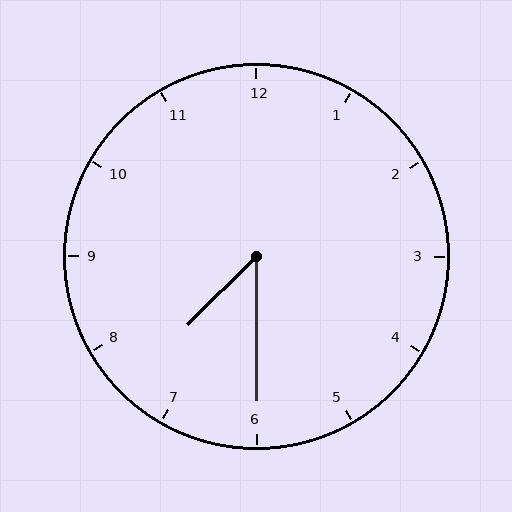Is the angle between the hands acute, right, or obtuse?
It is acute.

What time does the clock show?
7:30.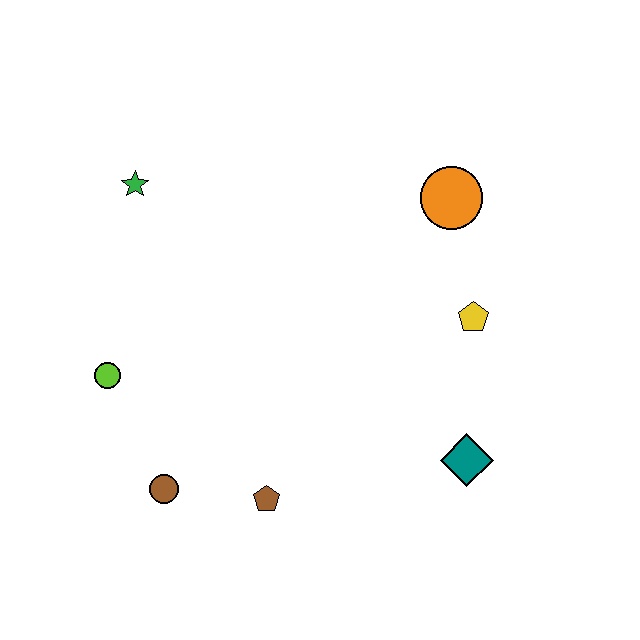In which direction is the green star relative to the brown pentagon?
The green star is above the brown pentagon.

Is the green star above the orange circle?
Yes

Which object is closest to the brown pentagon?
The brown circle is closest to the brown pentagon.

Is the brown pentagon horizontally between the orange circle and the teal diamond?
No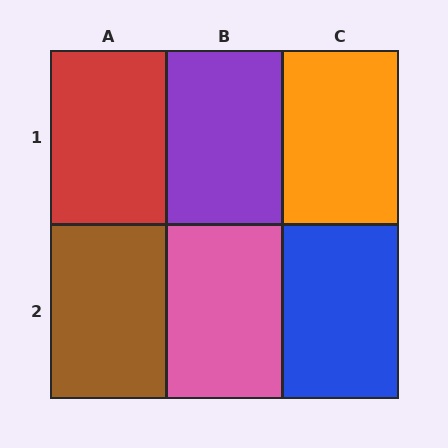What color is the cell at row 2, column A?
Brown.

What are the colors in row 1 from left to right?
Red, purple, orange.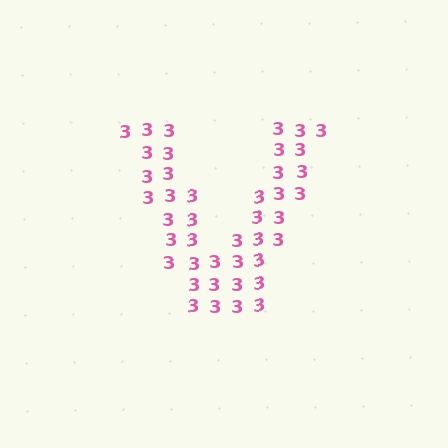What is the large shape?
The large shape is the letter V.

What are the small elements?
The small elements are digit 3's.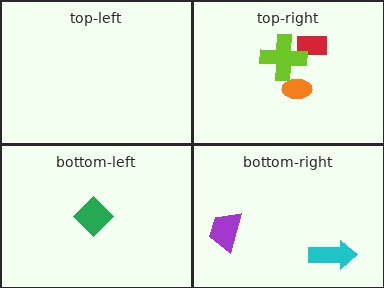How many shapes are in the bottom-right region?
2.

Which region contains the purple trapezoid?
The bottom-right region.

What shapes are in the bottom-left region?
The green diamond.